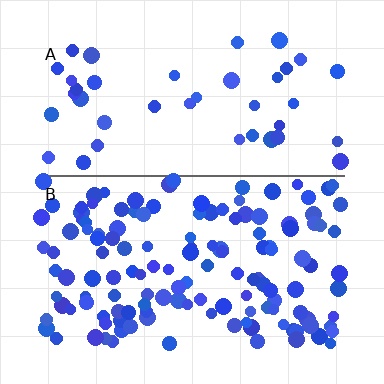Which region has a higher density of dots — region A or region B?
B (the bottom).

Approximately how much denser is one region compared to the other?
Approximately 3.1× — region B over region A.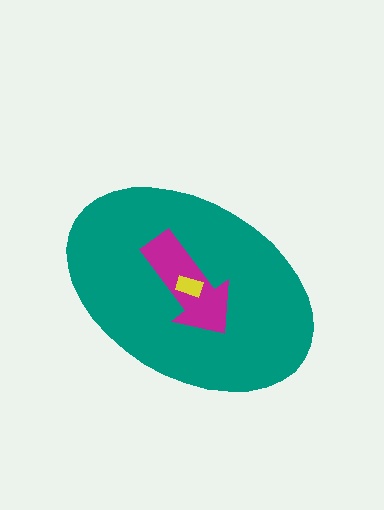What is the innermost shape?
The yellow rectangle.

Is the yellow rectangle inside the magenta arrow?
Yes.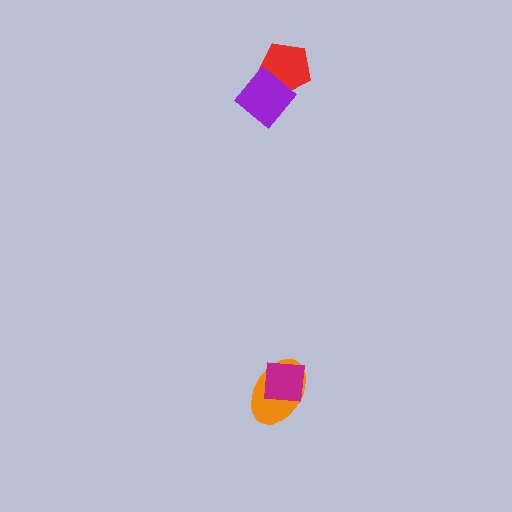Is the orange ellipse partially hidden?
Yes, it is partially covered by another shape.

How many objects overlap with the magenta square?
1 object overlaps with the magenta square.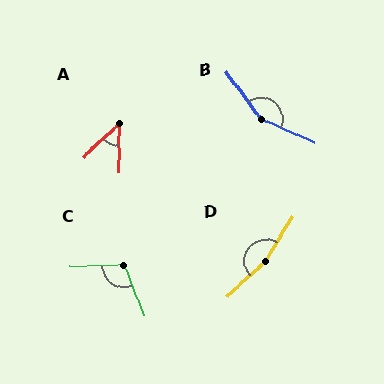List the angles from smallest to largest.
A (46°), C (110°), B (150°), D (165°).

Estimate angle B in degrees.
Approximately 150 degrees.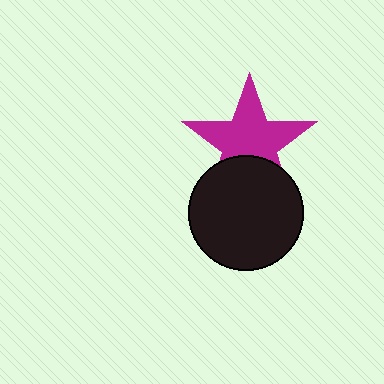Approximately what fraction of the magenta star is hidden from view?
Roughly 32% of the magenta star is hidden behind the black circle.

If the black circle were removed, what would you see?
You would see the complete magenta star.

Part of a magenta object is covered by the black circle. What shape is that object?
It is a star.